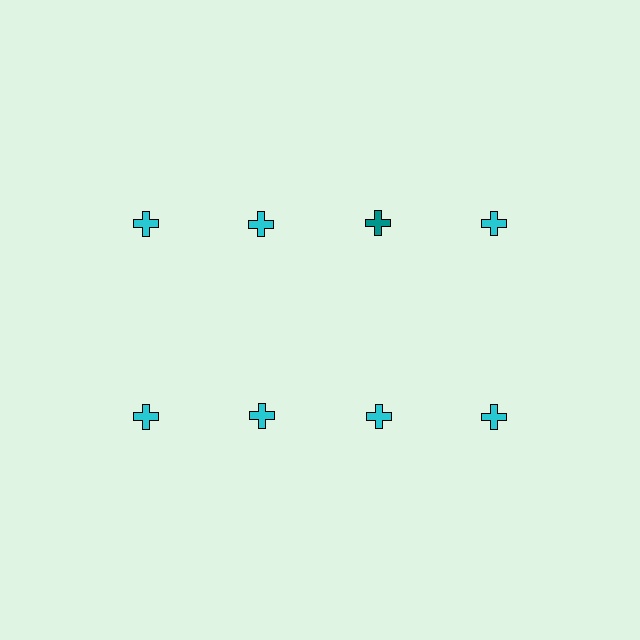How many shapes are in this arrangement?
There are 8 shapes arranged in a grid pattern.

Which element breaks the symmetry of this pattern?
The teal cross in the top row, center column breaks the symmetry. All other shapes are cyan crosses.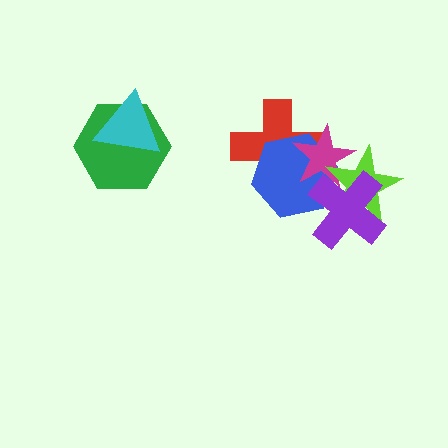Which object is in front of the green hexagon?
The cyan triangle is in front of the green hexagon.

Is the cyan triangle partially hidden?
No, no other shape covers it.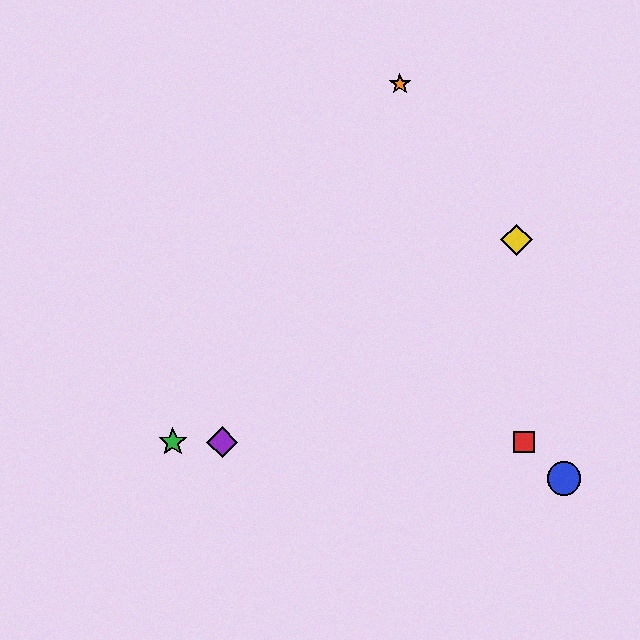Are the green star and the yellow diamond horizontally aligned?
No, the green star is at y≈442 and the yellow diamond is at y≈240.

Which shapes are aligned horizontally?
The red square, the green star, the purple diamond are aligned horizontally.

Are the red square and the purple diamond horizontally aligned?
Yes, both are at y≈442.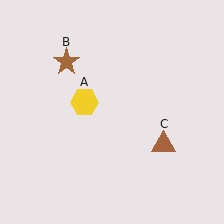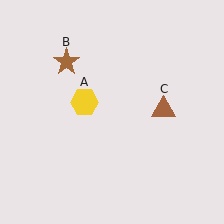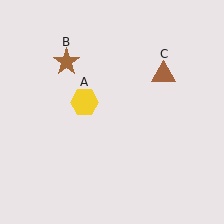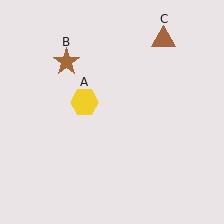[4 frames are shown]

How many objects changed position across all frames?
1 object changed position: brown triangle (object C).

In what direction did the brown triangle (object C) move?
The brown triangle (object C) moved up.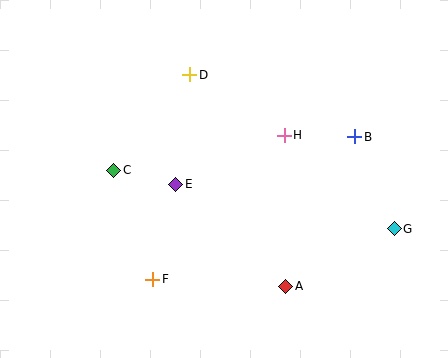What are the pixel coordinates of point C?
Point C is at (114, 170).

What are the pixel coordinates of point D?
Point D is at (190, 75).